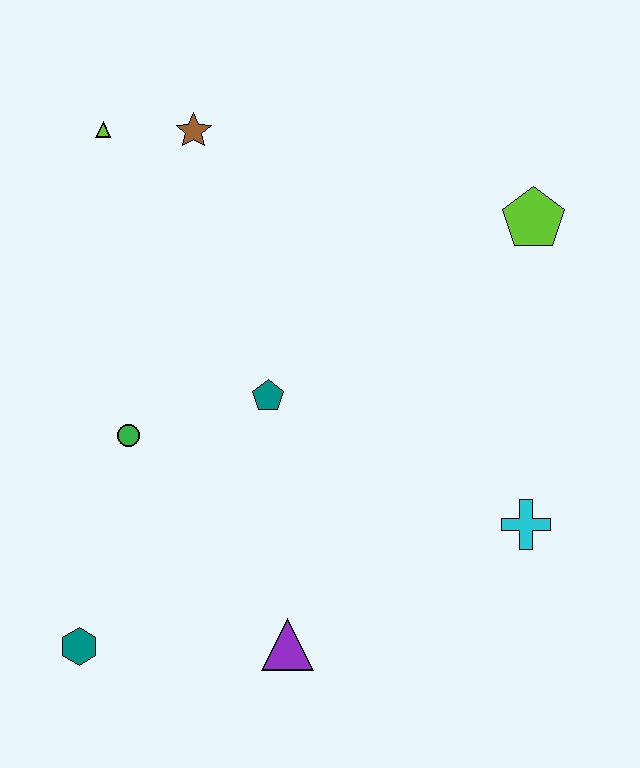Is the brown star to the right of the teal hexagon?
Yes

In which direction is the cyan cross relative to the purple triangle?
The cyan cross is to the right of the purple triangle.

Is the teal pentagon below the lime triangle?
Yes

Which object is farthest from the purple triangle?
The lime triangle is farthest from the purple triangle.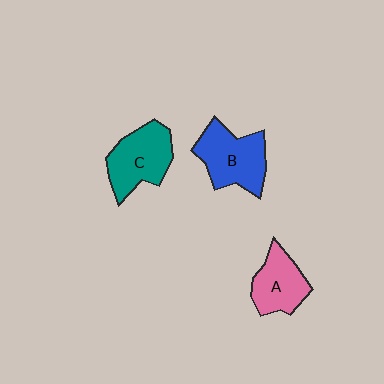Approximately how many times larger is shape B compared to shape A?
Approximately 1.3 times.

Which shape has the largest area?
Shape B (blue).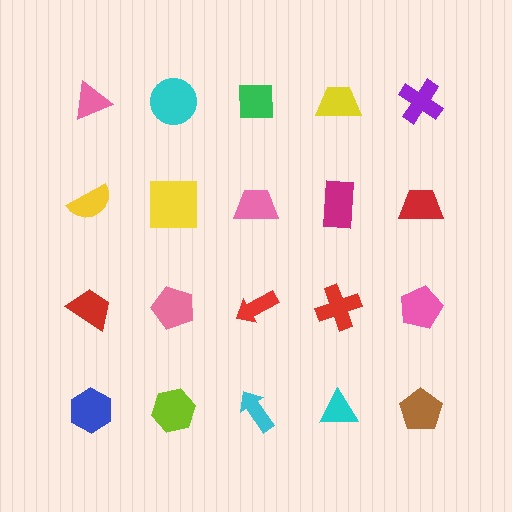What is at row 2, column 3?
A pink trapezoid.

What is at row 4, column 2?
A lime hexagon.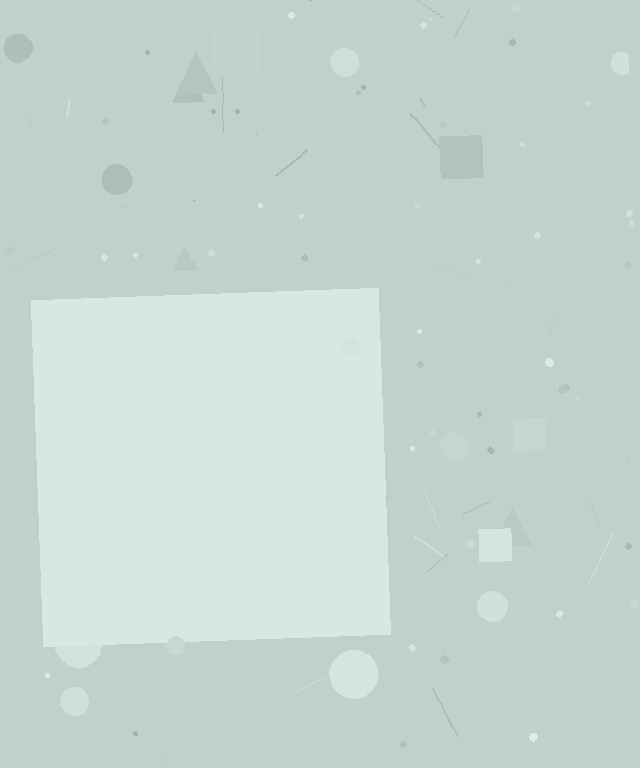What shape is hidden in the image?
A square is hidden in the image.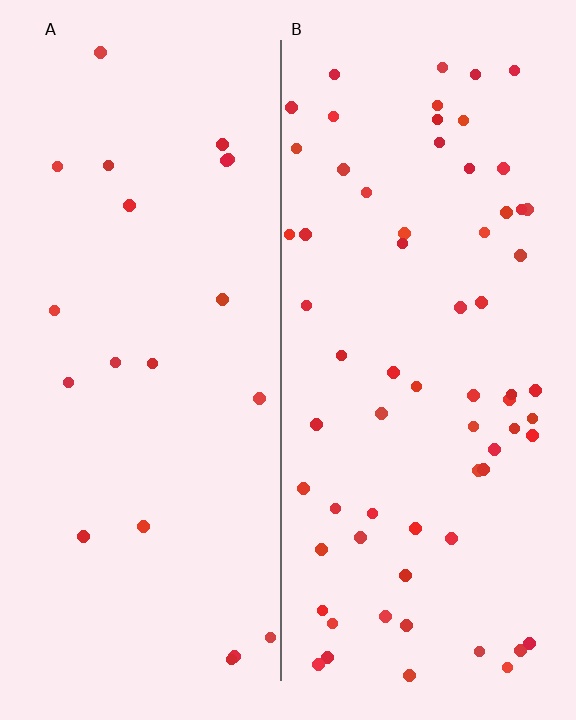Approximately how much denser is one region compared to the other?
Approximately 3.2× — region B over region A.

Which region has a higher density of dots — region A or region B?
B (the right).